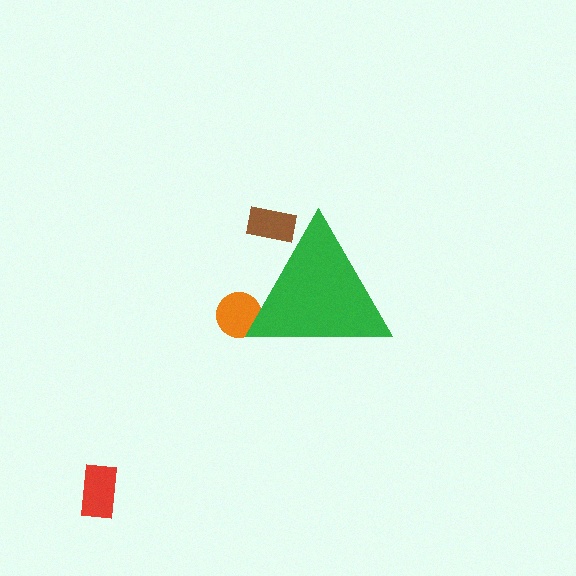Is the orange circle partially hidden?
Yes, the orange circle is partially hidden behind the green triangle.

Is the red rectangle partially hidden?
No, the red rectangle is fully visible.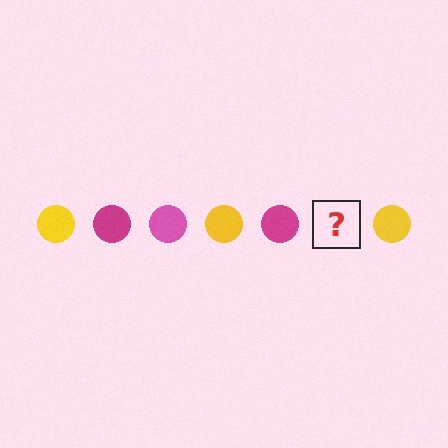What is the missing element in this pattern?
The missing element is a pink circle.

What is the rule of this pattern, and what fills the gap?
The rule is that the pattern cycles through yellow, magenta, pink circles. The gap should be filled with a pink circle.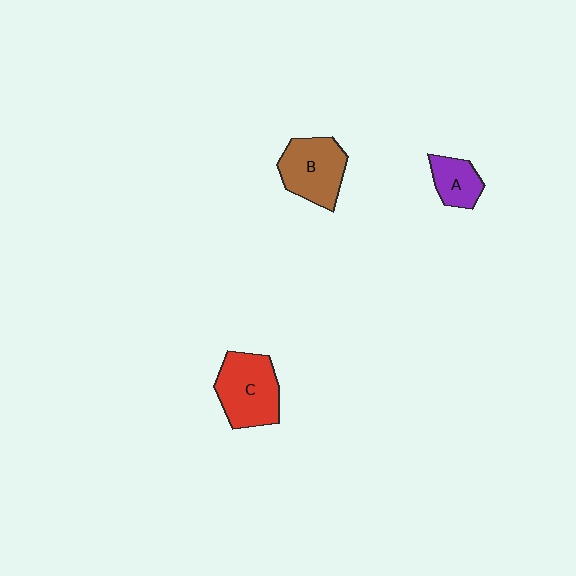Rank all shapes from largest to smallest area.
From largest to smallest: C (red), B (brown), A (purple).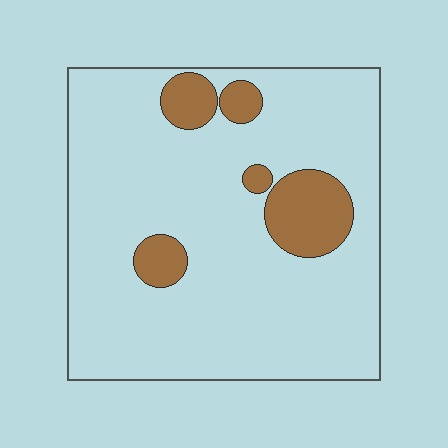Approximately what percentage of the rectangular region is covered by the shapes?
Approximately 15%.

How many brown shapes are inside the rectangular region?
5.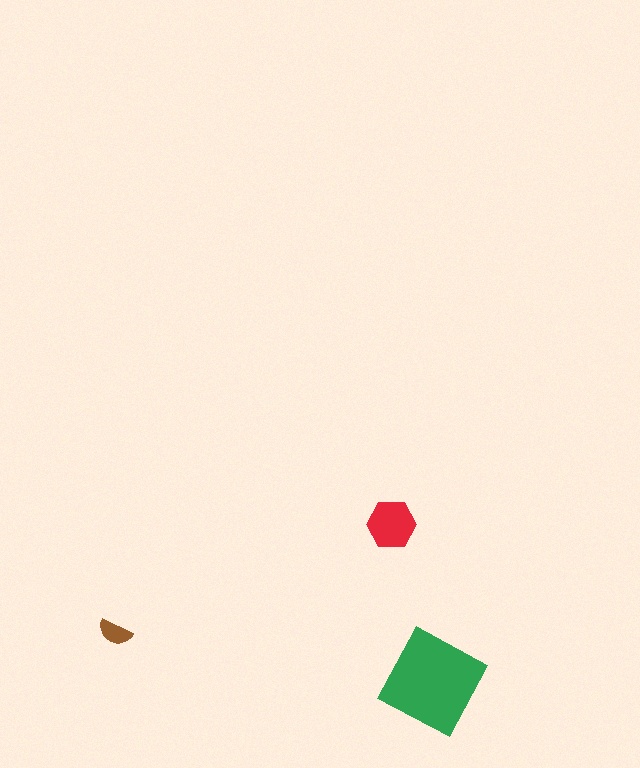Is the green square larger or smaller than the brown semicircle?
Larger.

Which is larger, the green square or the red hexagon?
The green square.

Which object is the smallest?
The brown semicircle.